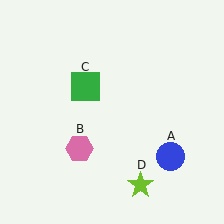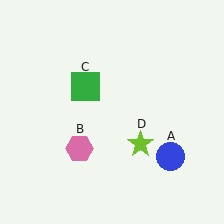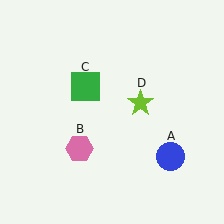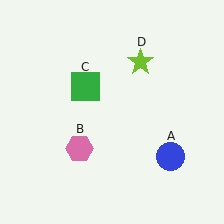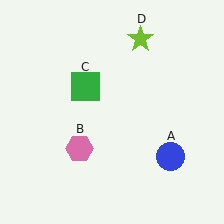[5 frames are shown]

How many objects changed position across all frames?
1 object changed position: lime star (object D).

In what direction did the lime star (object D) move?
The lime star (object D) moved up.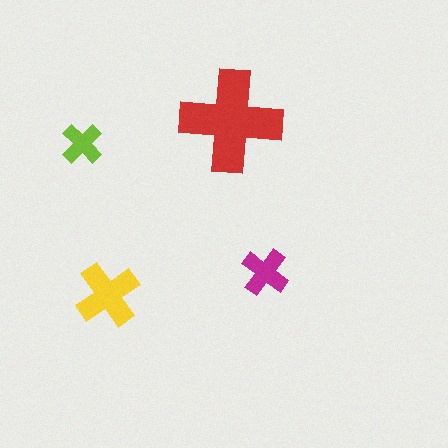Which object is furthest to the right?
The magenta cross is rightmost.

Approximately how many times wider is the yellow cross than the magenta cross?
About 1.5 times wider.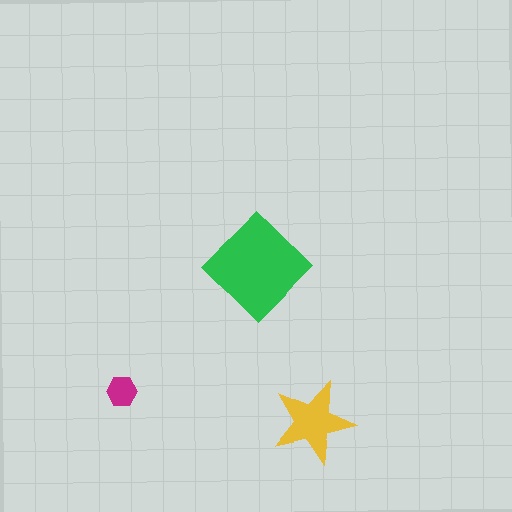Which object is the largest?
The green diamond.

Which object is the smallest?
The magenta hexagon.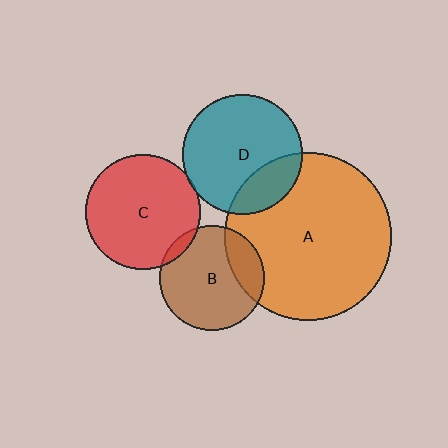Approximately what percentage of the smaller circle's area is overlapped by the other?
Approximately 5%.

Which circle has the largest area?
Circle A (orange).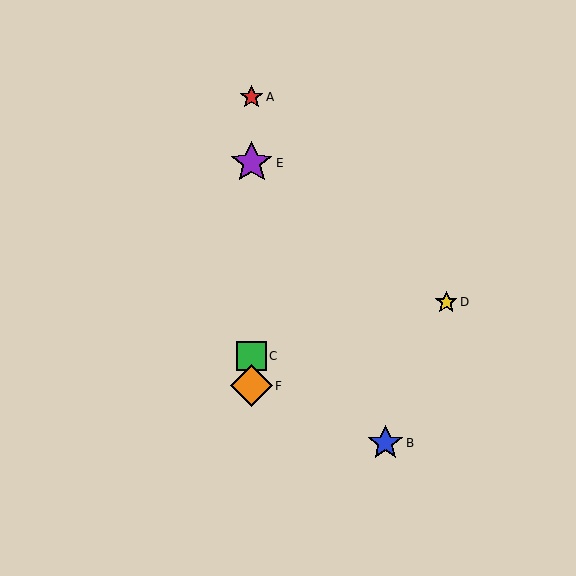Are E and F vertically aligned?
Yes, both are at x≈252.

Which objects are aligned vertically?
Objects A, C, E, F are aligned vertically.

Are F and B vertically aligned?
No, F is at x≈252 and B is at x≈385.